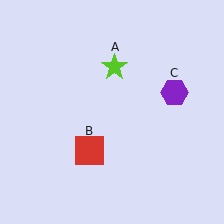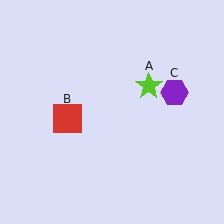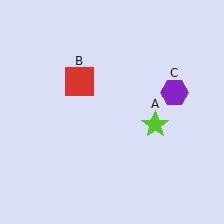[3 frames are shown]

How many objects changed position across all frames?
2 objects changed position: lime star (object A), red square (object B).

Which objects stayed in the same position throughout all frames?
Purple hexagon (object C) remained stationary.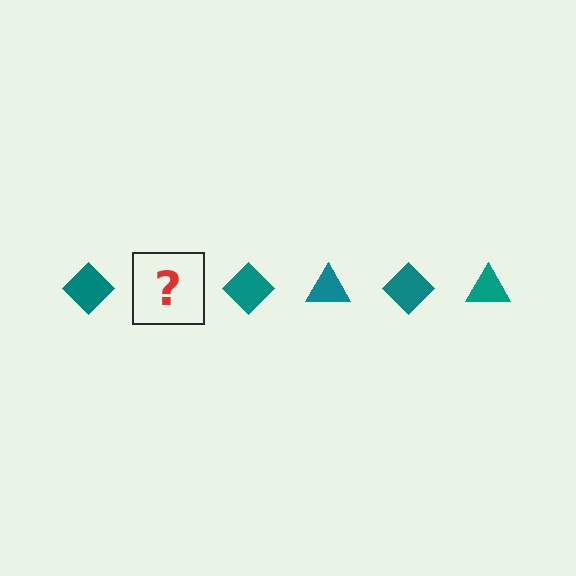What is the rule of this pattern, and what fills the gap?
The rule is that the pattern cycles through diamond, triangle shapes in teal. The gap should be filled with a teal triangle.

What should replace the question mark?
The question mark should be replaced with a teal triangle.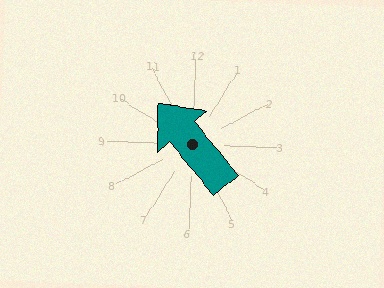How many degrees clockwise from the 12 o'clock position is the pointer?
Approximately 318 degrees.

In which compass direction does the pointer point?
Northwest.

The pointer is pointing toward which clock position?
Roughly 11 o'clock.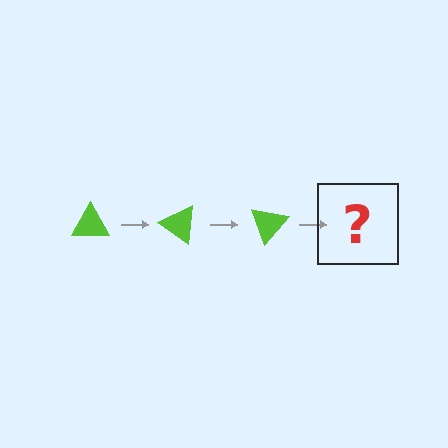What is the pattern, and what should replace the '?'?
The pattern is that the triangle rotates 35 degrees each step. The '?' should be a lime triangle rotated 105 degrees.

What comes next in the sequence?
The next element should be a lime triangle rotated 105 degrees.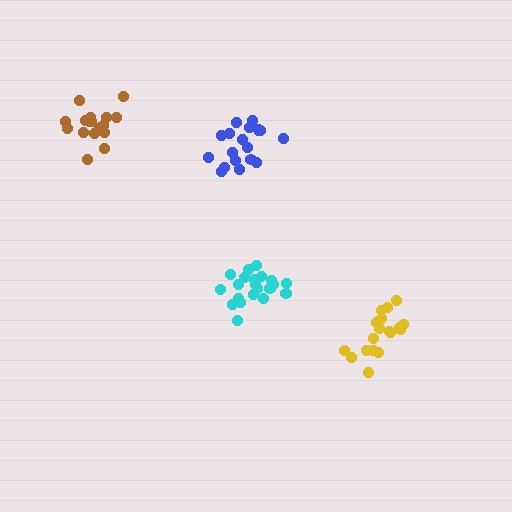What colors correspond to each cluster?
The clusters are colored: blue, yellow, cyan, brown.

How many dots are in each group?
Group 1: 18 dots, Group 2: 18 dots, Group 3: 21 dots, Group 4: 17 dots (74 total).